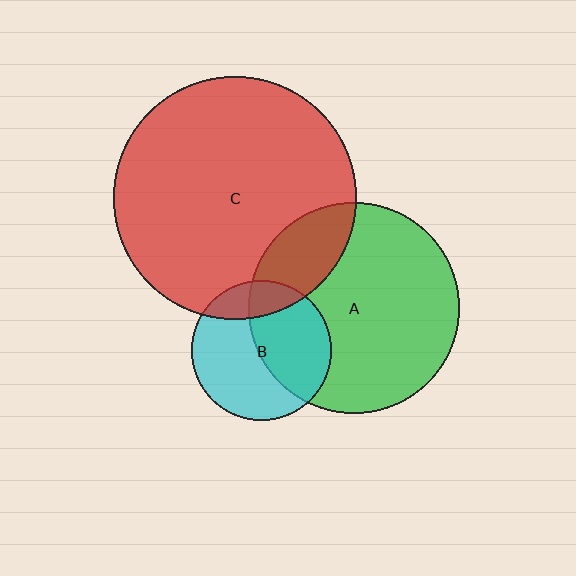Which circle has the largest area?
Circle C (red).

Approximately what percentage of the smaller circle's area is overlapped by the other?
Approximately 15%.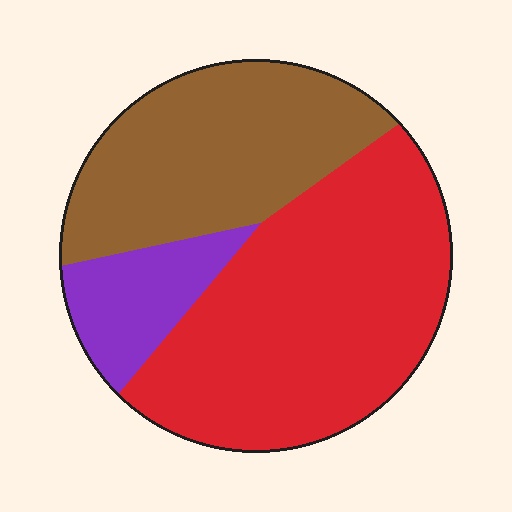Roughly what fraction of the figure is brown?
Brown covers 35% of the figure.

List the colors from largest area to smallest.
From largest to smallest: red, brown, purple.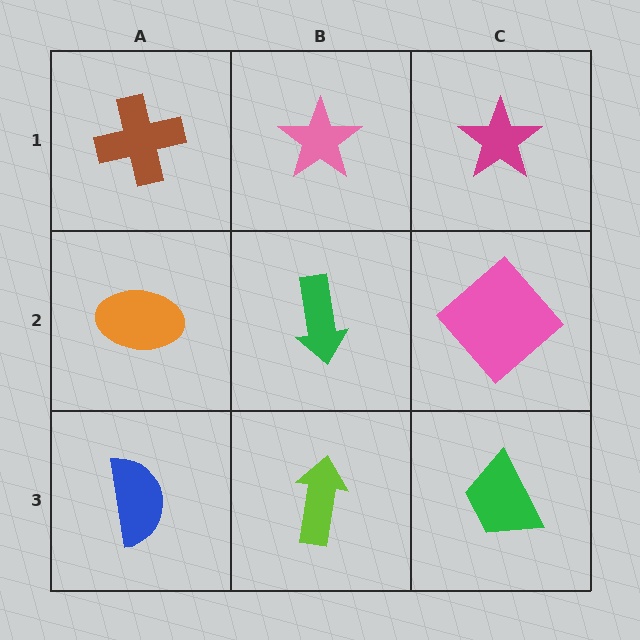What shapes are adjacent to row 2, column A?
A brown cross (row 1, column A), a blue semicircle (row 3, column A), a green arrow (row 2, column B).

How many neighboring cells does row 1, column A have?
2.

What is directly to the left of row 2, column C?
A green arrow.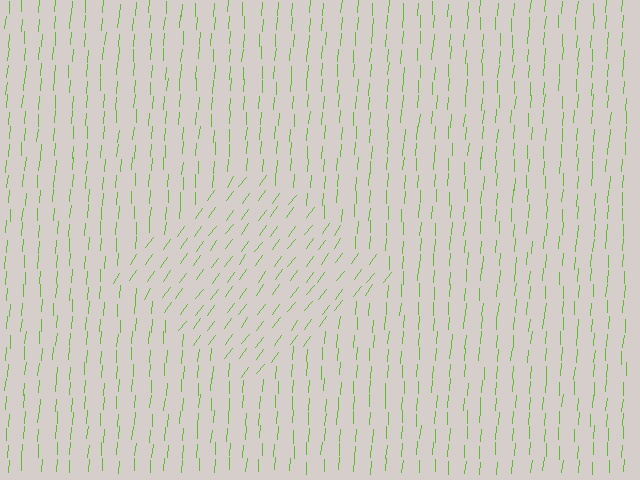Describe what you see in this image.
The image is filled with small lime line segments. A diamond region in the image has lines oriented differently from the surrounding lines, creating a visible texture boundary.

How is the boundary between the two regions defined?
The boundary is defined purely by a change in line orientation (approximately 32 degrees difference). All lines are the same color and thickness.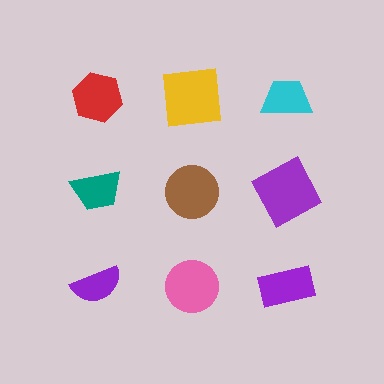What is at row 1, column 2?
A yellow square.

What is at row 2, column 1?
A teal trapezoid.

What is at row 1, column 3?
A cyan trapezoid.